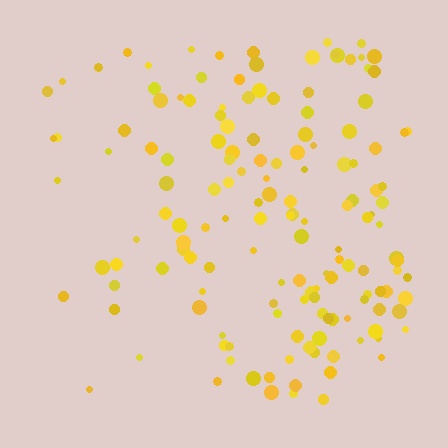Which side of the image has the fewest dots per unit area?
The left.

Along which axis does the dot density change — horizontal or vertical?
Horizontal.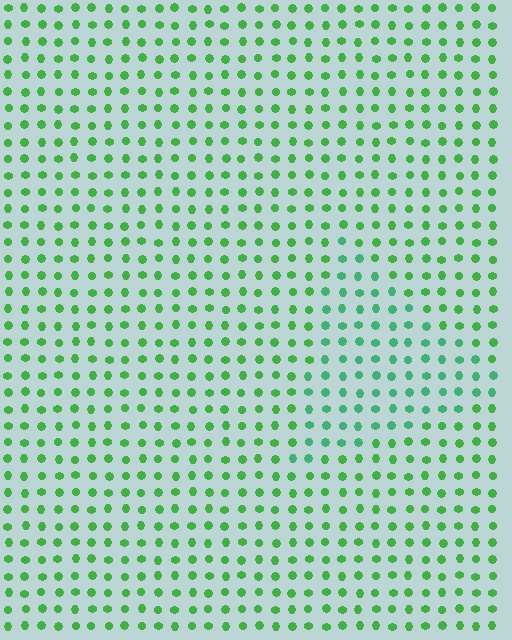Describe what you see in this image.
The image is filled with small green elements in a uniform arrangement. A triangle-shaped region is visible where the elements are tinted to a slightly different hue, forming a subtle color boundary.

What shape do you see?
I see a triangle.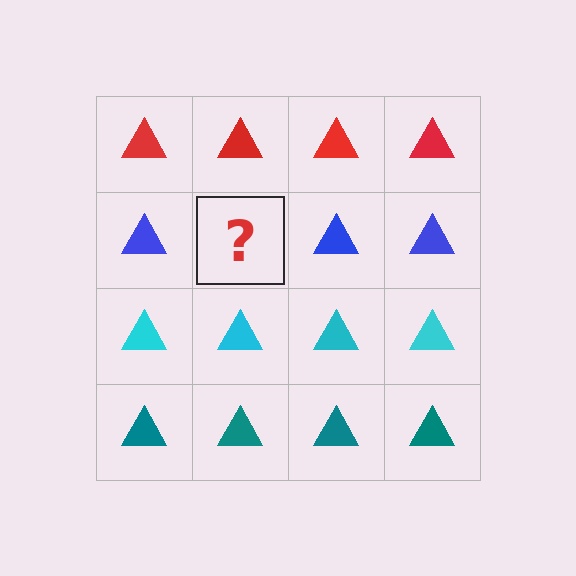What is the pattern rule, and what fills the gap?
The rule is that each row has a consistent color. The gap should be filled with a blue triangle.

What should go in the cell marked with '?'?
The missing cell should contain a blue triangle.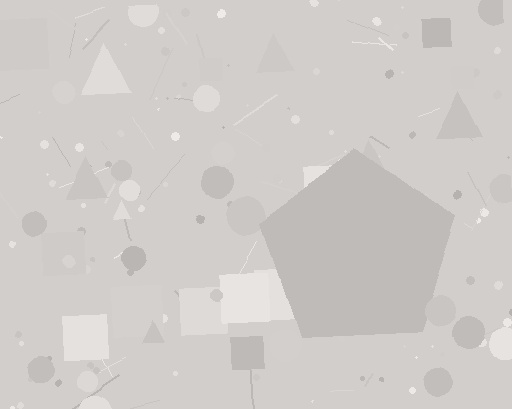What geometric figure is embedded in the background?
A pentagon is embedded in the background.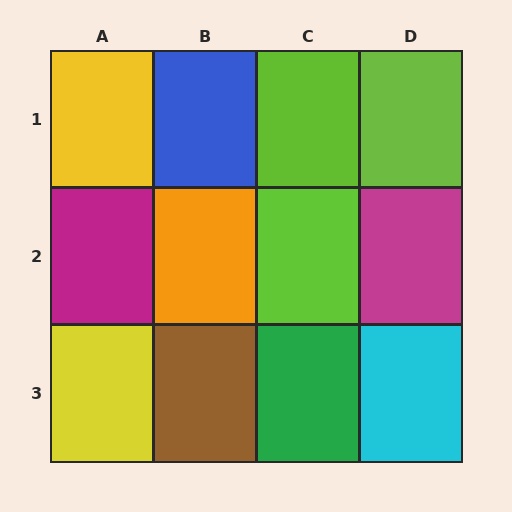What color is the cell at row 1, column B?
Blue.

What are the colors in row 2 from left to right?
Magenta, orange, lime, magenta.